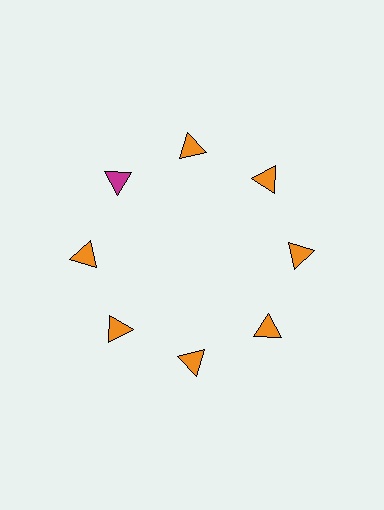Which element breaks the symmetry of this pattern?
The magenta triangle at roughly the 10 o'clock position breaks the symmetry. All other shapes are orange triangles.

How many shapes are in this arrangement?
There are 8 shapes arranged in a ring pattern.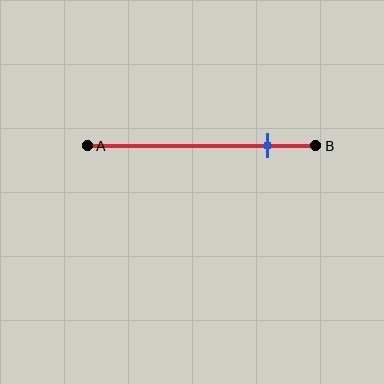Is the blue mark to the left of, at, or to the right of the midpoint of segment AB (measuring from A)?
The blue mark is to the right of the midpoint of segment AB.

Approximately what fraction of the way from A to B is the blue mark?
The blue mark is approximately 80% of the way from A to B.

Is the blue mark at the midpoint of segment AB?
No, the mark is at about 80% from A, not at the 50% midpoint.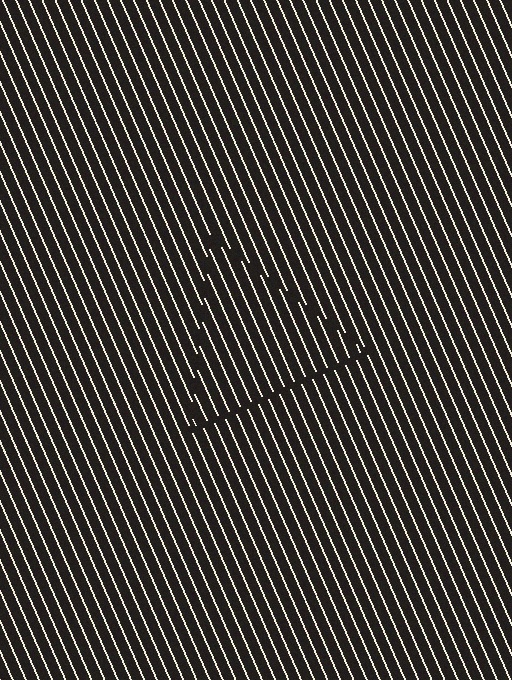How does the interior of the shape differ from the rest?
The interior of the shape contains the same grating, shifted by half a period — the contour is defined by the phase discontinuity where line-ends from the inner and outer gratings abut.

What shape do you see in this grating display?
An illusory triangle. The interior of the shape contains the same grating, shifted by half a period — the contour is defined by the phase discontinuity where line-ends from the inner and outer gratings abut.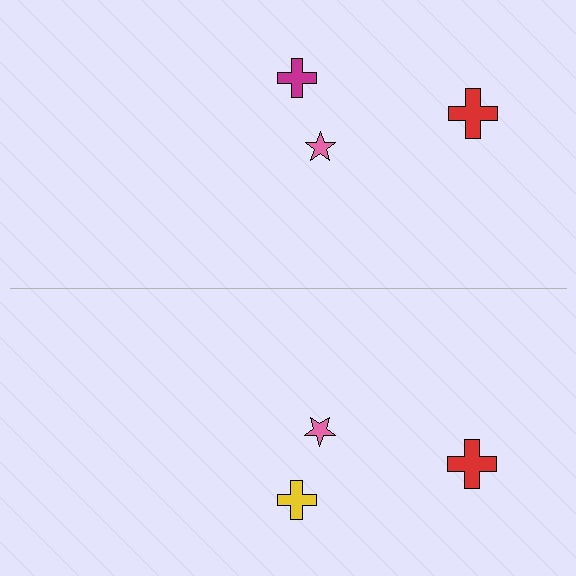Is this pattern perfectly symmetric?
No, the pattern is not perfectly symmetric. The yellow cross on the bottom side breaks the symmetry — its mirror counterpart is magenta.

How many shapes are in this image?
There are 6 shapes in this image.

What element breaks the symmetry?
The yellow cross on the bottom side breaks the symmetry — its mirror counterpart is magenta.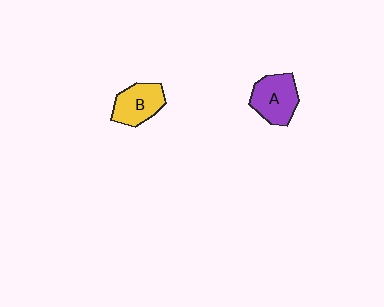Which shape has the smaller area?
Shape B (yellow).